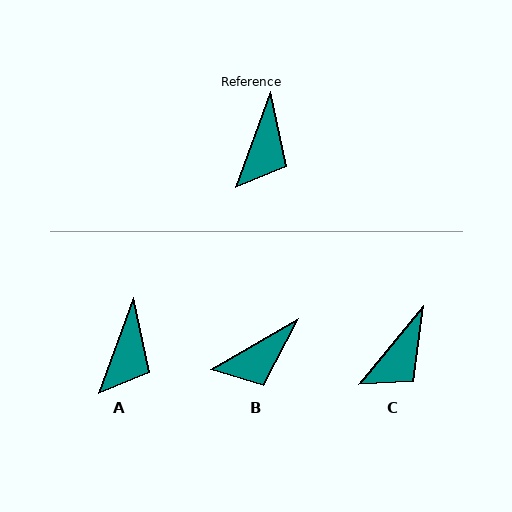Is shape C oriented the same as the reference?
No, it is off by about 20 degrees.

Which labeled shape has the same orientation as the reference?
A.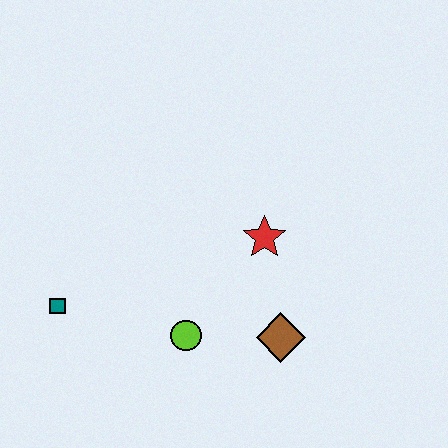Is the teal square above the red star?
No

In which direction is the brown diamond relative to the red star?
The brown diamond is below the red star.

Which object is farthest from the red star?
The teal square is farthest from the red star.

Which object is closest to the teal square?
The lime circle is closest to the teal square.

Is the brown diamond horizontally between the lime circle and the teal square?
No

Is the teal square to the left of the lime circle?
Yes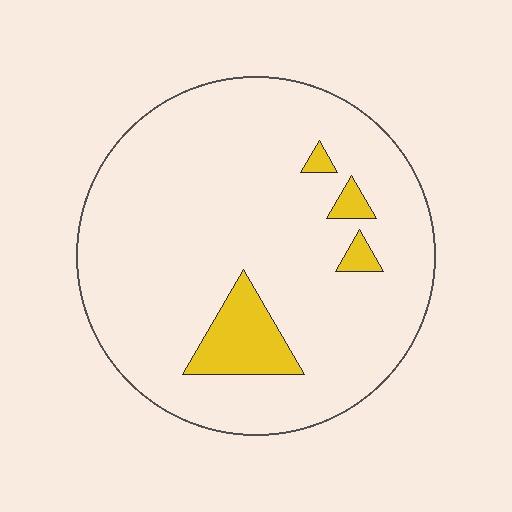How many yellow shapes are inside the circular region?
4.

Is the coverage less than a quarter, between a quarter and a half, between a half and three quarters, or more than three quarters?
Less than a quarter.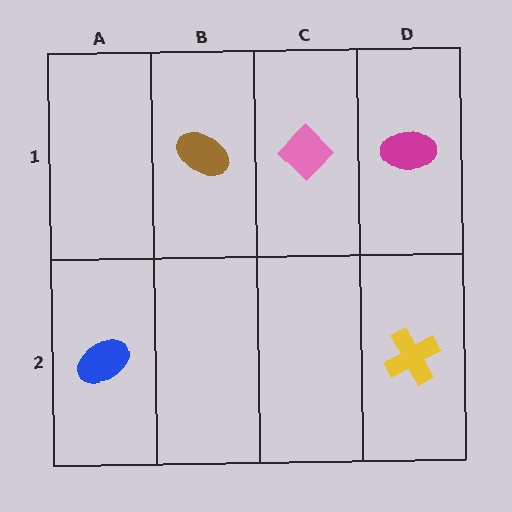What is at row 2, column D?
A yellow cross.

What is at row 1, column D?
A magenta ellipse.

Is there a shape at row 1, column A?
No, that cell is empty.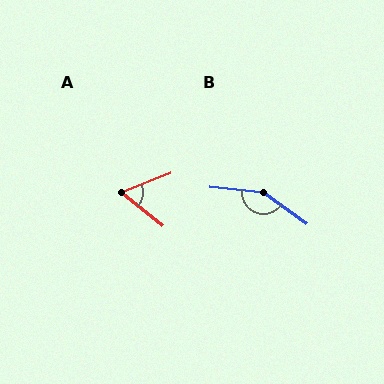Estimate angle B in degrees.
Approximately 150 degrees.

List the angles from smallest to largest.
A (61°), B (150°).